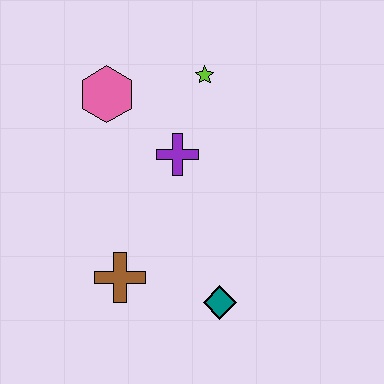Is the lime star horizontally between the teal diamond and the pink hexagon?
Yes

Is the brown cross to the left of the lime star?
Yes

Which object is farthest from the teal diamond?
The pink hexagon is farthest from the teal diamond.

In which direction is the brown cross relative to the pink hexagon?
The brown cross is below the pink hexagon.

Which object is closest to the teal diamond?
The brown cross is closest to the teal diamond.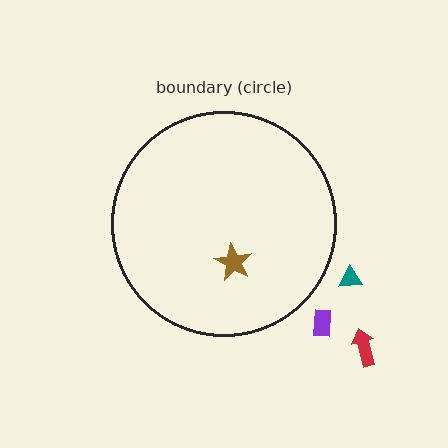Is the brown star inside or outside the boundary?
Inside.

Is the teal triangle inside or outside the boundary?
Outside.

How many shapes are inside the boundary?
1 inside, 3 outside.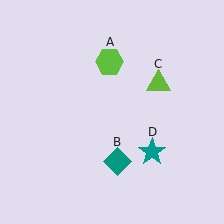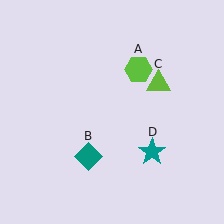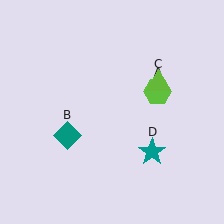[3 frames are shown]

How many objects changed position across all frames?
2 objects changed position: lime hexagon (object A), teal diamond (object B).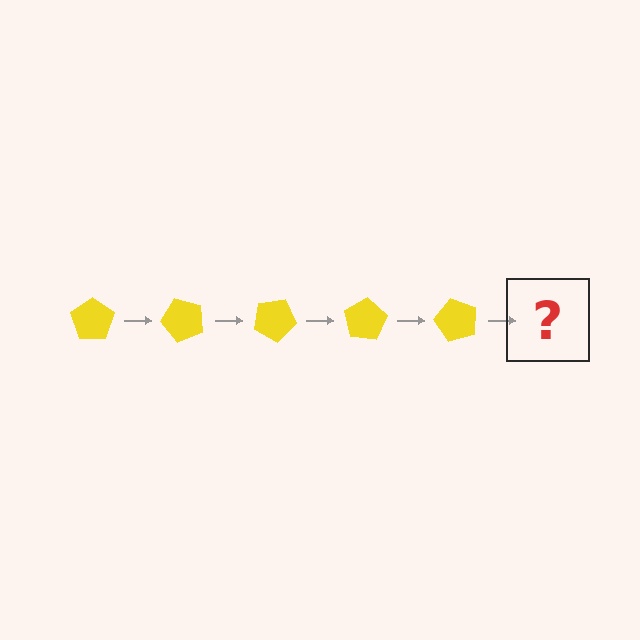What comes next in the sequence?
The next element should be a yellow pentagon rotated 250 degrees.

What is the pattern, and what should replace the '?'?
The pattern is that the pentagon rotates 50 degrees each step. The '?' should be a yellow pentagon rotated 250 degrees.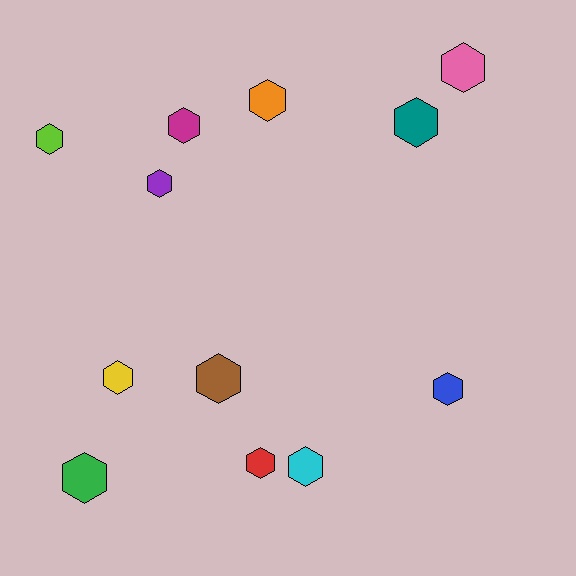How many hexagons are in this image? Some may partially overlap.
There are 12 hexagons.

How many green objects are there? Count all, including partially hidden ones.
There is 1 green object.